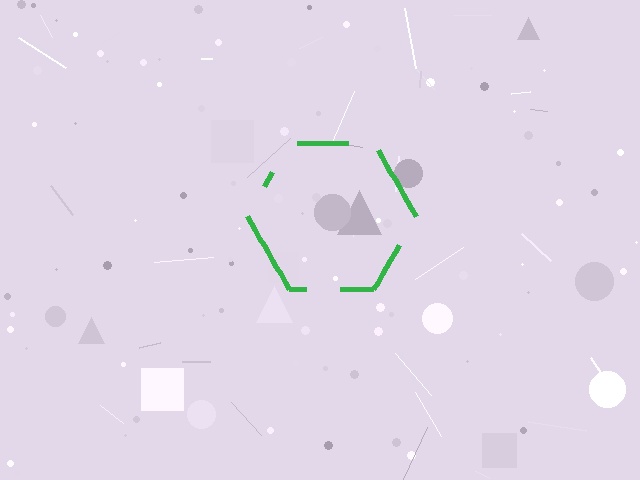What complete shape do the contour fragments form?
The contour fragments form a hexagon.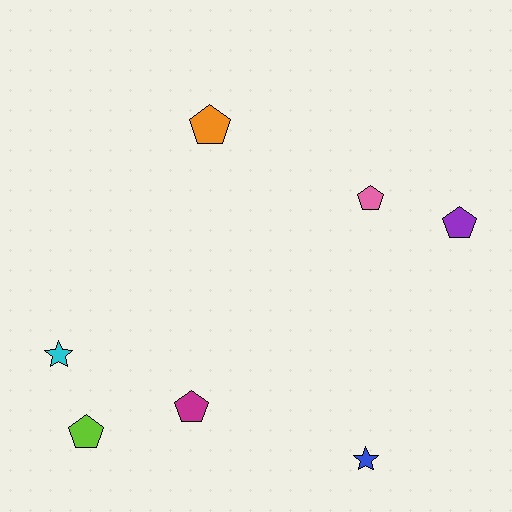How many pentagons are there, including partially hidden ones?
There are 5 pentagons.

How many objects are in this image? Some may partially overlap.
There are 7 objects.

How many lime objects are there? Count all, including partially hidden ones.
There is 1 lime object.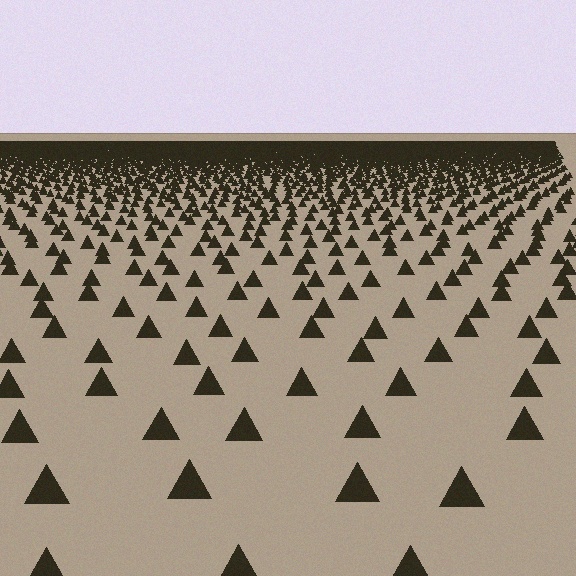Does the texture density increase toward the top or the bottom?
Density increases toward the top.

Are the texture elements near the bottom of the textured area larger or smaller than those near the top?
Larger. Near the bottom, elements are closer to the viewer and appear at a bigger on-screen size.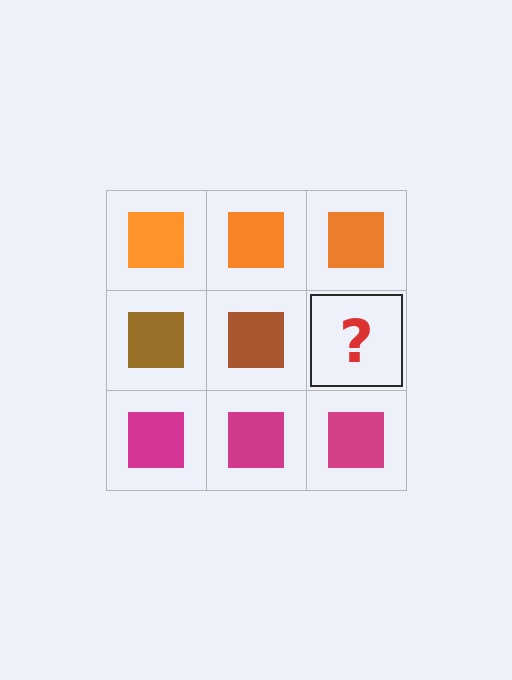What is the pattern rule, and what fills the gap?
The rule is that each row has a consistent color. The gap should be filled with a brown square.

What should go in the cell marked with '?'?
The missing cell should contain a brown square.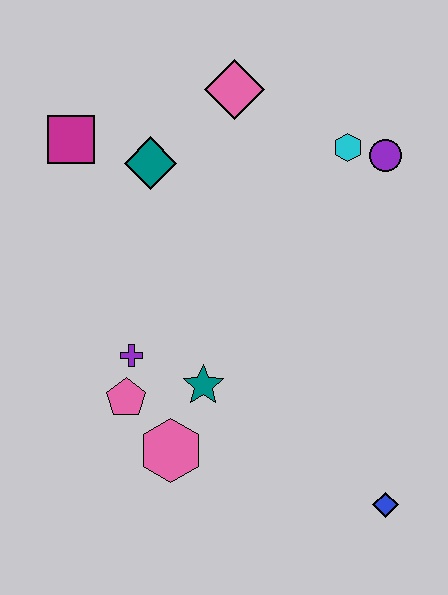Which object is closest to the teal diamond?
The magenta square is closest to the teal diamond.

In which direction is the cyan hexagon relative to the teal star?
The cyan hexagon is above the teal star.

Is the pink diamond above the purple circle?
Yes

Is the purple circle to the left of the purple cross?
No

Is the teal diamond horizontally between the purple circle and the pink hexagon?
No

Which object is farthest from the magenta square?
The blue diamond is farthest from the magenta square.